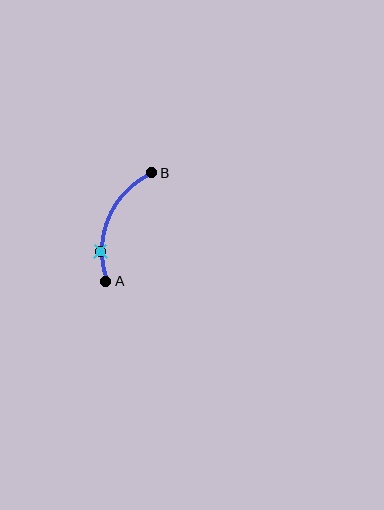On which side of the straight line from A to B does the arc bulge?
The arc bulges to the left of the straight line connecting A and B.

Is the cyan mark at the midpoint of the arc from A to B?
No. The cyan mark lies on the arc but is closer to endpoint A. The arc midpoint would be at the point on the curve equidistant along the arc from both A and B.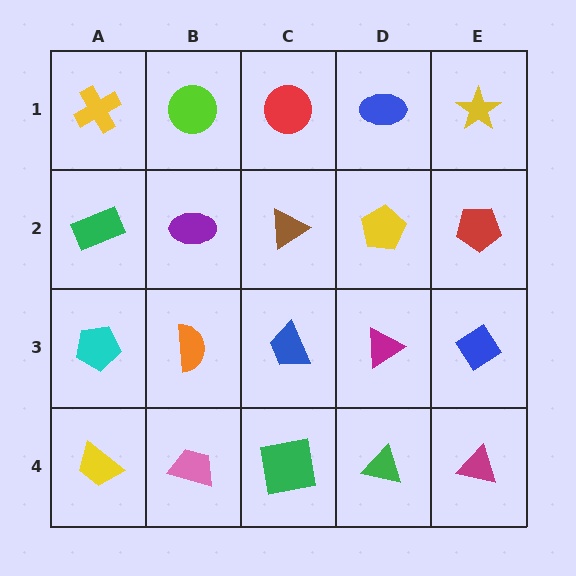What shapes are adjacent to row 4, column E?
A blue diamond (row 3, column E), a green triangle (row 4, column D).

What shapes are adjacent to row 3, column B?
A purple ellipse (row 2, column B), a pink trapezoid (row 4, column B), a cyan pentagon (row 3, column A), a blue trapezoid (row 3, column C).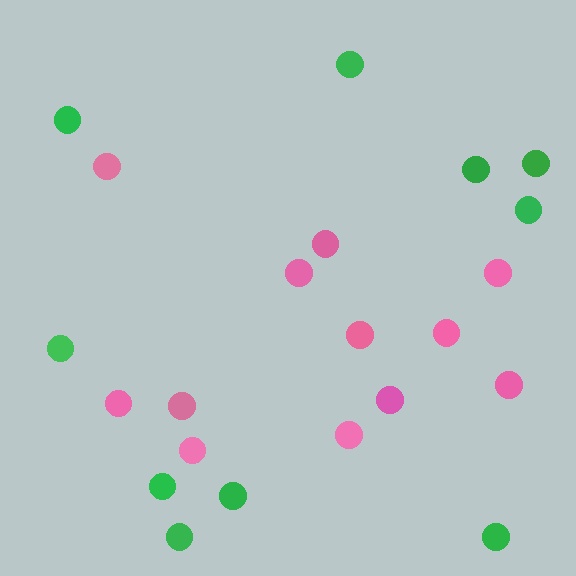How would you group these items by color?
There are 2 groups: one group of pink circles (12) and one group of green circles (10).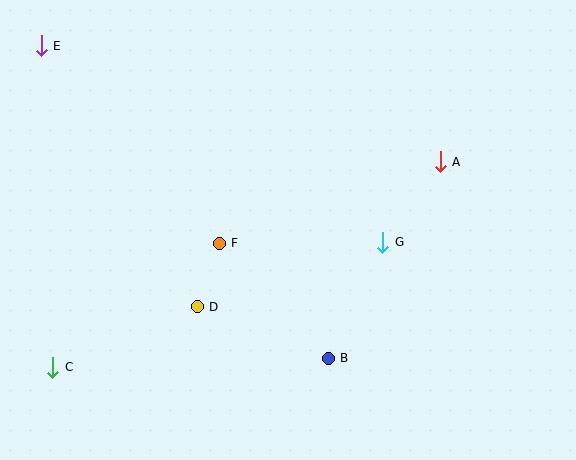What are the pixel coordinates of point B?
Point B is at (328, 358).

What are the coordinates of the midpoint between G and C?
The midpoint between G and C is at (218, 305).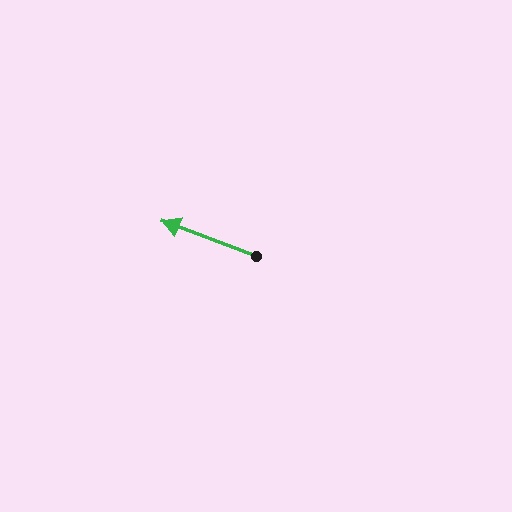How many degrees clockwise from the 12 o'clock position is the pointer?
Approximately 291 degrees.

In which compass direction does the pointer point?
West.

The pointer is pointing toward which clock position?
Roughly 10 o'clock.